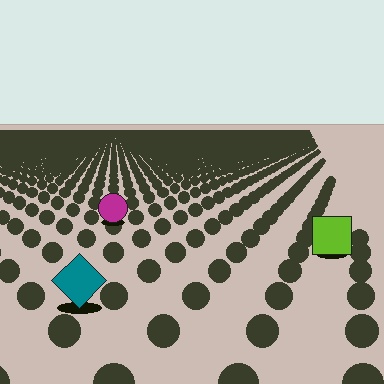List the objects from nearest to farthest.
From nearest to farthest: the teal diamond, the lime square, the magenta circle.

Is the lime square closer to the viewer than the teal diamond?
No. The teal diamond is closer — you can tell from the texture gradient: the ground texture is coarser near it.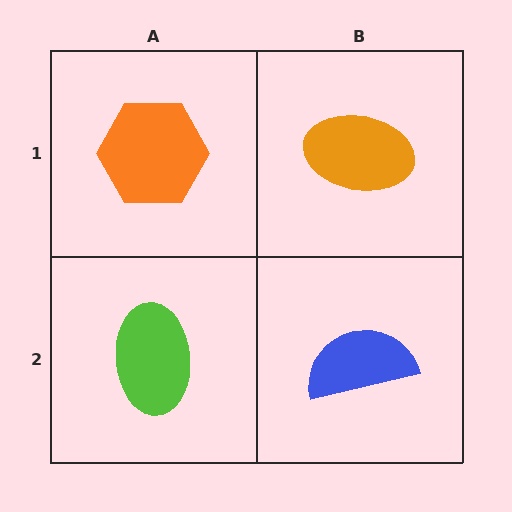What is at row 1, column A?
An orange hexagon.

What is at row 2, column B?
A blue semicircle.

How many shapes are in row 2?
2 shapes.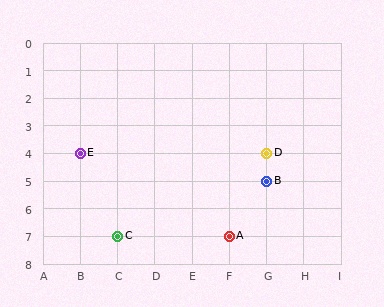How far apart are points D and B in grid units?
Points D and B are 1 row apart.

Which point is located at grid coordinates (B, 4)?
Point E is at (B, 4).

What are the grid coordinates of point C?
Point C is at grid coordinates (C, 7).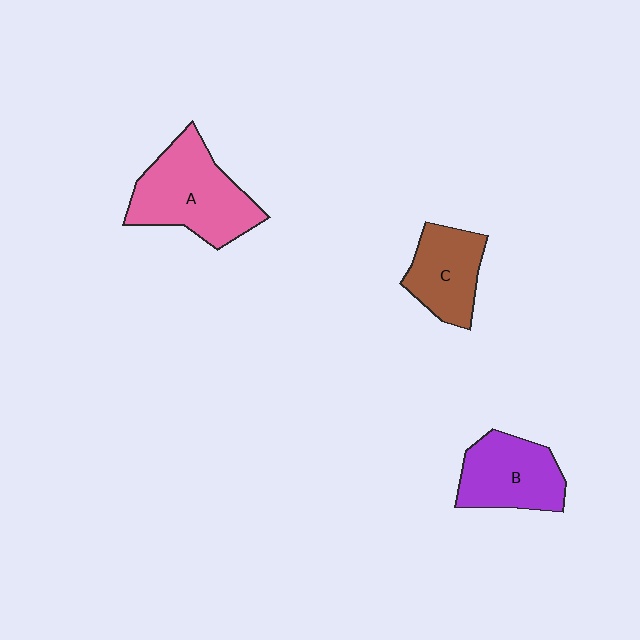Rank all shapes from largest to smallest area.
From largest to smallest: A (pink), B (purple), C (brown).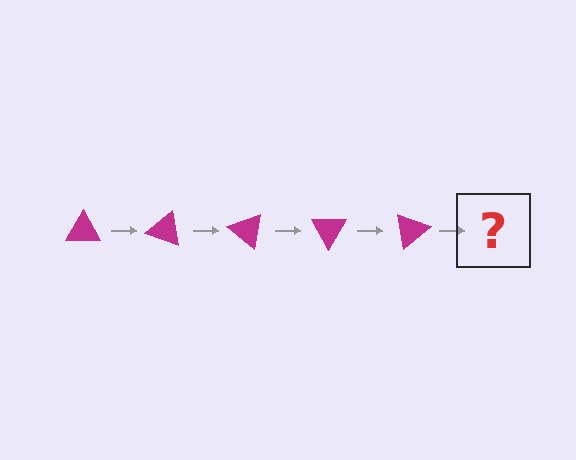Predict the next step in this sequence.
The next step is a magenta triangle rotated 100 degrees.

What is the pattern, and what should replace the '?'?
The pattern is that the triangle rotates 20 degrees each step. The '?' should be a magenta triangle rotated 100 degrees.